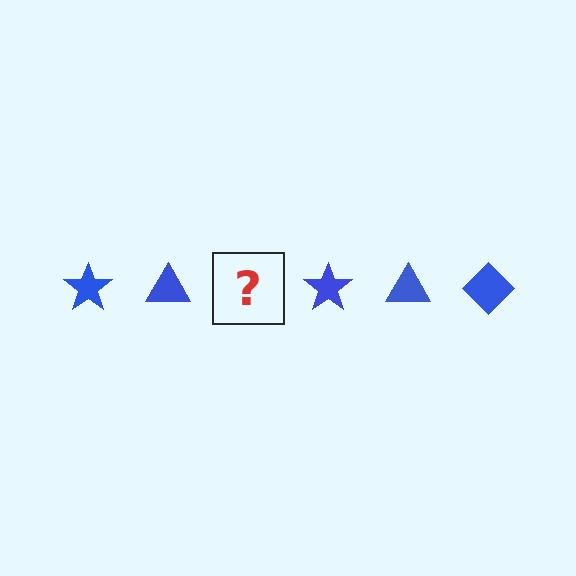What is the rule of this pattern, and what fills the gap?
The rule is that the pattern cycles through star, triangle, diamond shapes in blue. The gap should be filled with a blue diamond.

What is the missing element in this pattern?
The missing element is a blue diamond.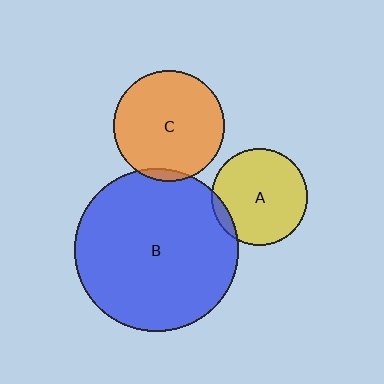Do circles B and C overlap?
Yes.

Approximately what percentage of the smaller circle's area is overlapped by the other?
Approximately 5%.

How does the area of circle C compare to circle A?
Approximately 1.3 times.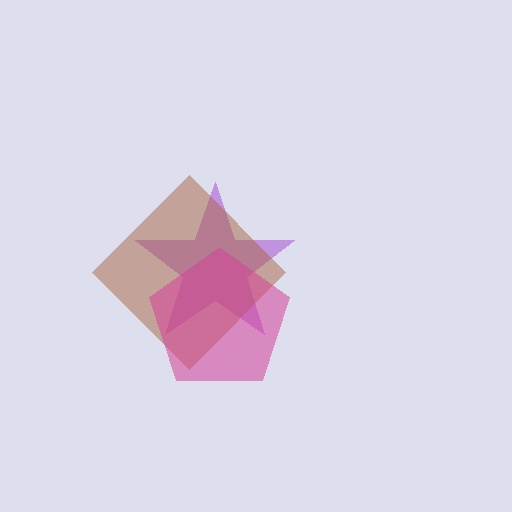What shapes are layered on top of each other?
The layered shapes are: a purple star, a brown diamond, a magenta pentagon.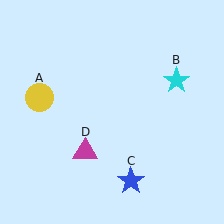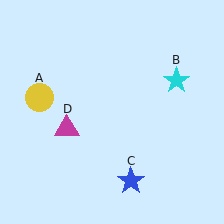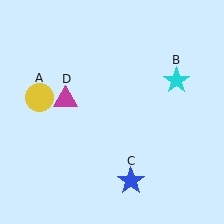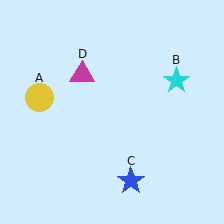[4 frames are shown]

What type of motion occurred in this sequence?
The magenta triangle (object D) rotated clockwise around the center of the scene.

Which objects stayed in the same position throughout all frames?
Yellow circle (object A) and cyan star (object B) and blue star (object C) remained stationary.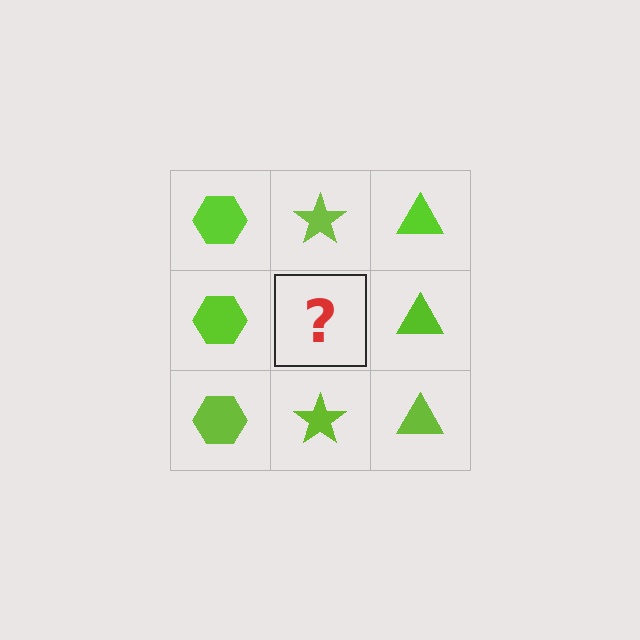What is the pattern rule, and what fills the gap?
The rule is that each column has a consistent shape. The gap should be filled with a lime star.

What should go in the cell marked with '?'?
The missing cell should contain a lime star.